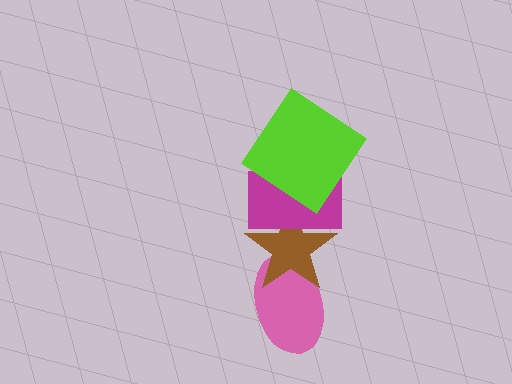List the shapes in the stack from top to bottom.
From top to bottom: the lime diamond, the magenta rectangle, the brown star, the pink ellipse.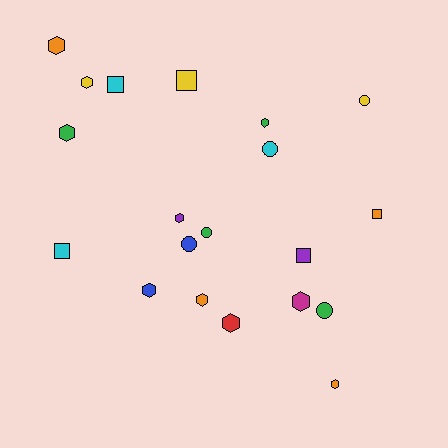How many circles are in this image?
There are 5 circles.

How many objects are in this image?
There are 20 objects.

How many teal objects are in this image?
There are no teal objects.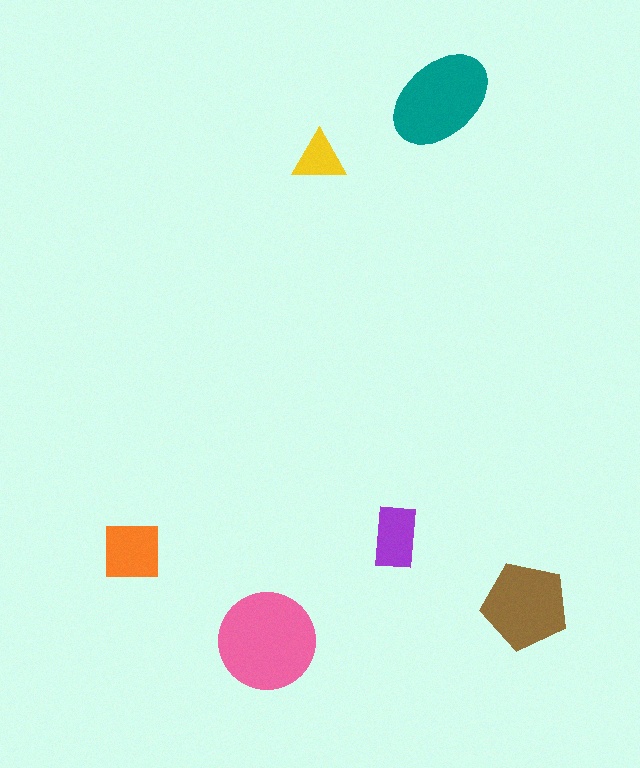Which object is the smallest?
The yellow triangle.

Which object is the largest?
The pink circle.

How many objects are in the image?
There are 6 objects in the image.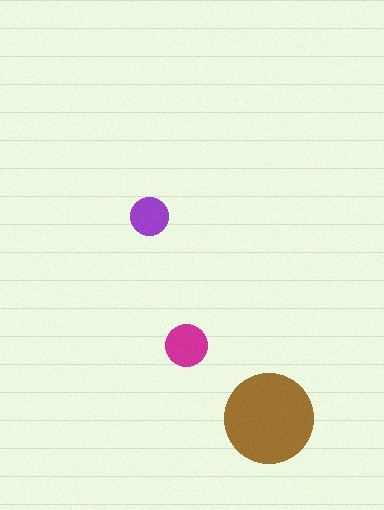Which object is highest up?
The purple circle is topmost.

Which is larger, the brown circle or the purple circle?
The brown one.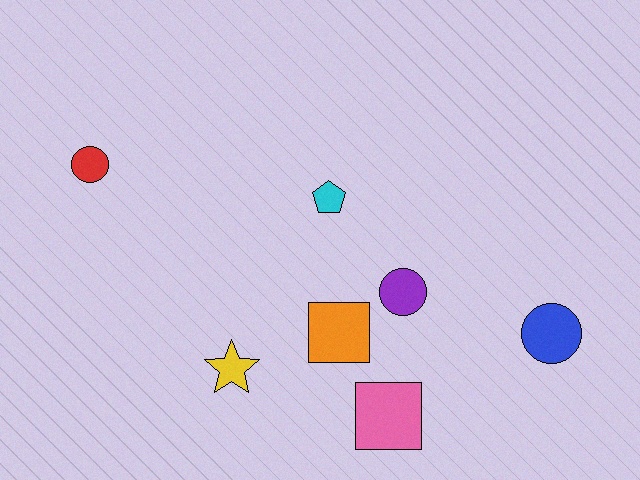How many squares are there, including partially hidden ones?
There are 2 squares.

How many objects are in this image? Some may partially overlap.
There are 7 objects.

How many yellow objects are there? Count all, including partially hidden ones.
There is 1 yellow object.